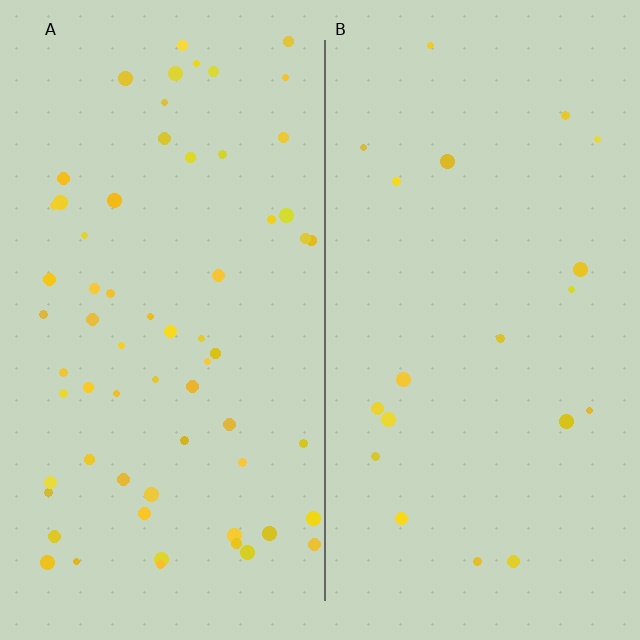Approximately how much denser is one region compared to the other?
Approximately 3.2× — region A over region B.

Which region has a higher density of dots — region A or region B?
A (the left).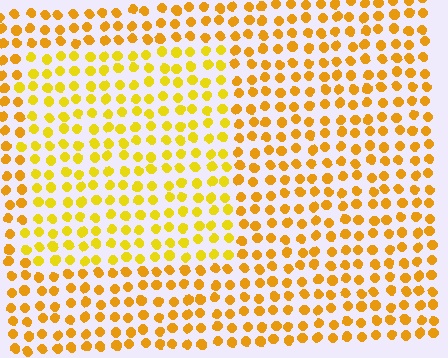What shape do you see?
I see a rectangle.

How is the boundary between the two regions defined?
The boundary is defined purely by a slight shift in hue (about 18 degrees). Spacing, size, and orientation are identical on both sides.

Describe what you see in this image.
The image is filled with small orange elements in a uniform arrangement. A rectangle-shaped region is visible where the elements are tinted to a slightly different hue, forming a subtle color boundary.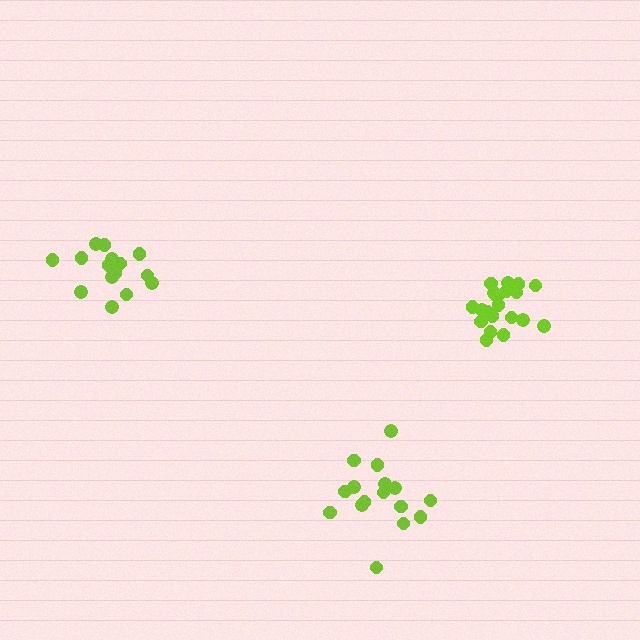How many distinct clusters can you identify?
There are 3 distinct clusters.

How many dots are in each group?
Group 1: 16 dots, Group 2: 16 dots, Group 3: 20 dots (52 total).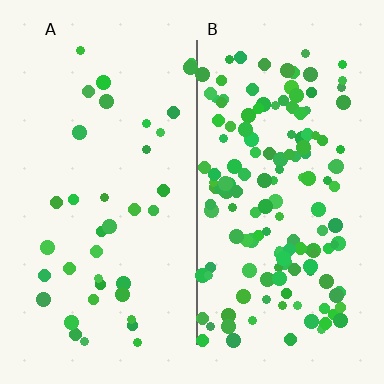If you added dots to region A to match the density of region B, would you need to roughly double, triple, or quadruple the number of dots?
Approximately quadruple.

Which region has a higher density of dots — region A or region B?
B (the right).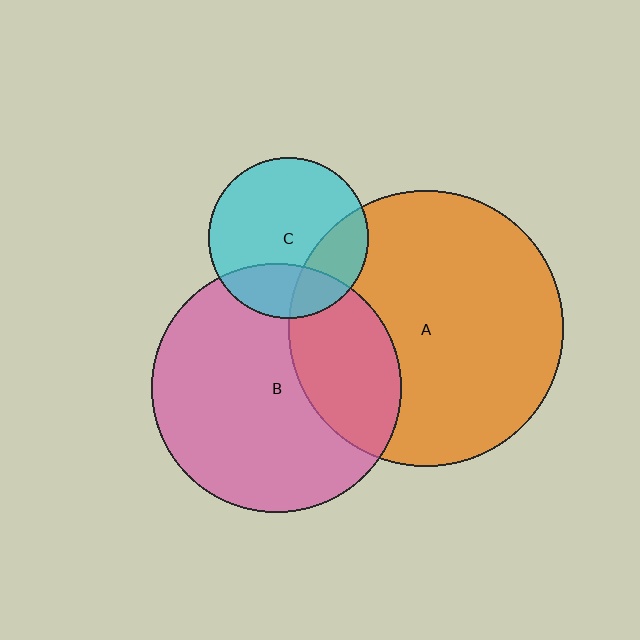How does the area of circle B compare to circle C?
Approximately 2.4 times.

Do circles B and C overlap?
Yes.